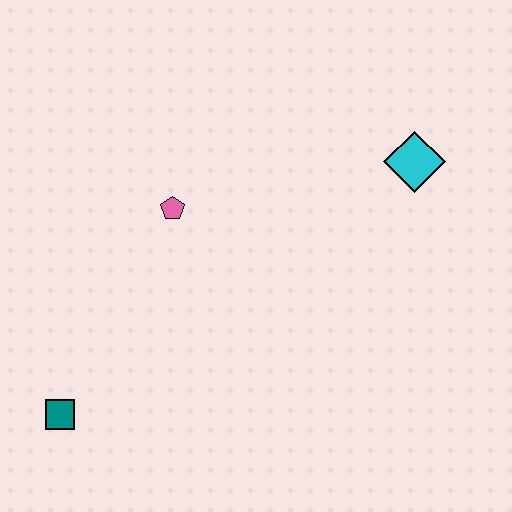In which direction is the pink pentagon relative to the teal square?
The pink pentagon is above the teal square.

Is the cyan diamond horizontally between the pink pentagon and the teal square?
No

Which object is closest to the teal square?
The pink pentagon is closest to the teal square.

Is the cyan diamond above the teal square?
Yes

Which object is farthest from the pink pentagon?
The cyan diamond is farthest from the pink pentagon.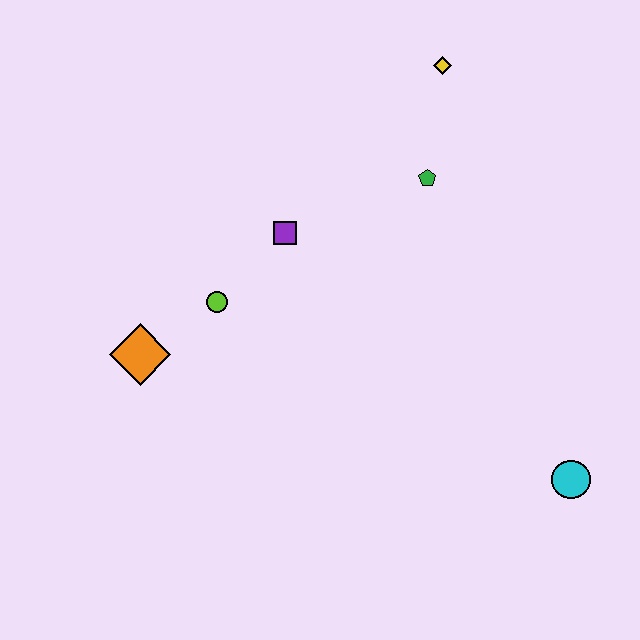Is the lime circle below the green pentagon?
Yes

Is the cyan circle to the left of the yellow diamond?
No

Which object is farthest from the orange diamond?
The cyan circle is farthest from the orange diamond.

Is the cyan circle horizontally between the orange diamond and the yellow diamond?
No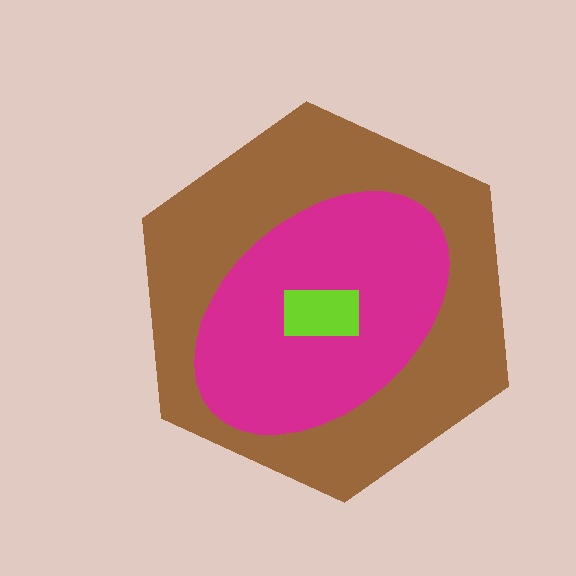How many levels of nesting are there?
3.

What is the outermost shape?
The brown hexagon.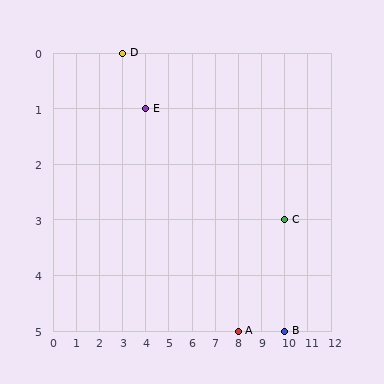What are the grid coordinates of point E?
Point E is at grid coordinates (4, 1).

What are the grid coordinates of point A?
Point A is at grid coordinates (8, 5).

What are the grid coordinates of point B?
Point B is at grid coordinates (10, 5).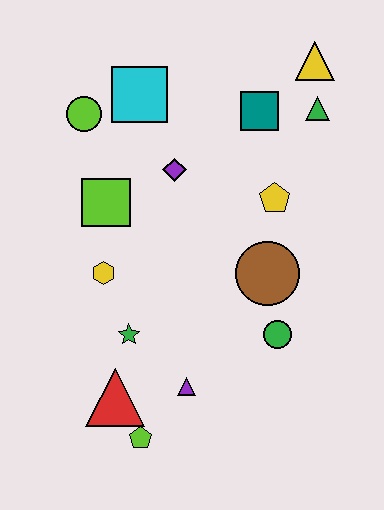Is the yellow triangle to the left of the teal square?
No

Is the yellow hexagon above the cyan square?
No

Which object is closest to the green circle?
The brown circle is closest to the green circle.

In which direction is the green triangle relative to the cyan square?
The green triangle is to the right of the cyan square.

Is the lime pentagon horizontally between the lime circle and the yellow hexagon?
No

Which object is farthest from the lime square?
The yellow triangle is farthest from the lime square.